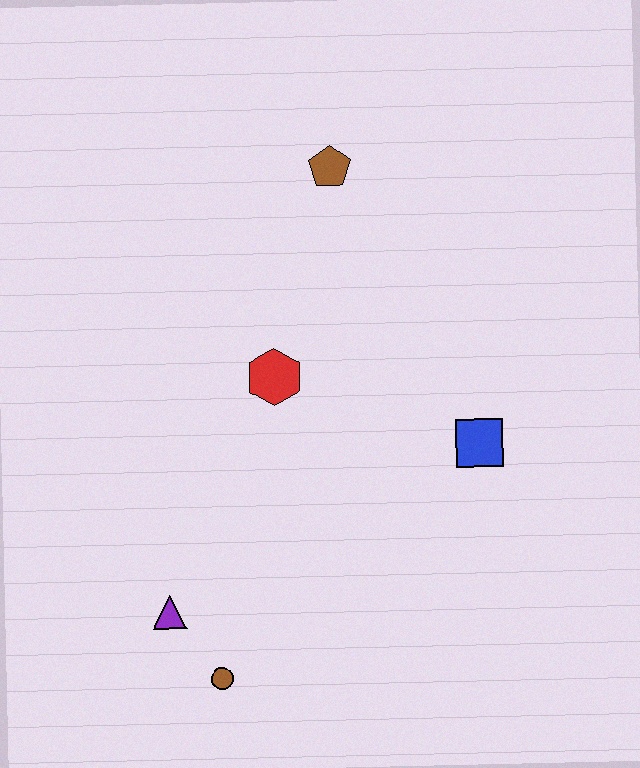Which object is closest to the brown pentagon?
The red hexagon is closest to the brown pentagon.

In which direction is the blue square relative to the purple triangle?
The blue square is to the right of the purple triangle.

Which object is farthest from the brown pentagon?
The brown circle is farthest from the brown pentagon.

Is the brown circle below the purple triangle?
Yes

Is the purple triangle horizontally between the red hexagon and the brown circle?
No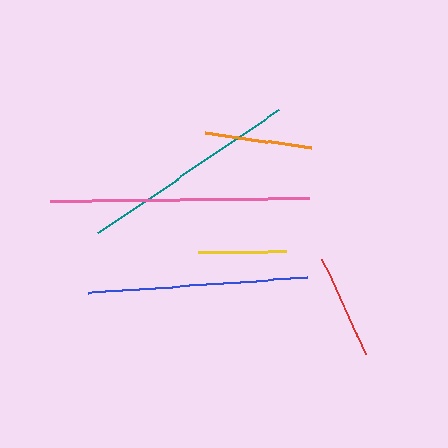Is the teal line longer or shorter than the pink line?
The pink line is longer than the teal line.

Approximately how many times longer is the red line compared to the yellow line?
The red line is approximately 1.2 times the length of the yellow line.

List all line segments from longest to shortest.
From longest to shortest: pink, teal, blue, orange, red, yellow.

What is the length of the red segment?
The red segment is approximately 106 pixels long.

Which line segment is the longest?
The pink line is the longest at approximately 259 pixels.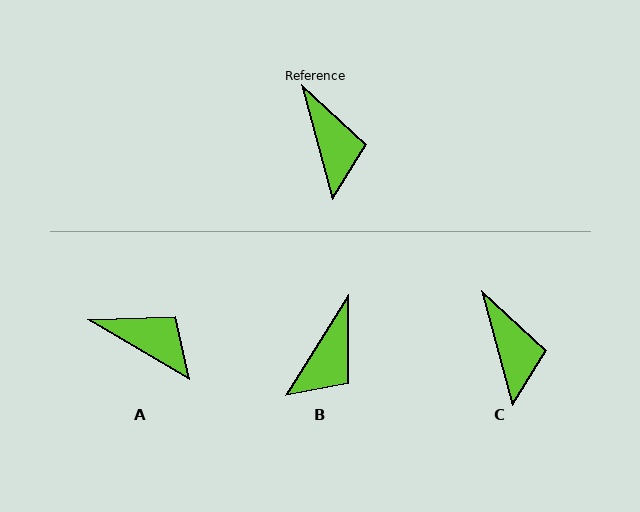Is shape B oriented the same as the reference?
No, it is off by about 47 degrees.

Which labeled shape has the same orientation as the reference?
C.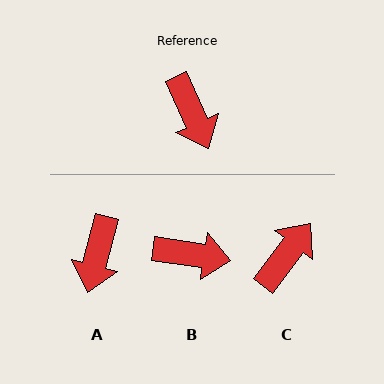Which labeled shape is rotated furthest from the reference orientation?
C, about 119 degrees away.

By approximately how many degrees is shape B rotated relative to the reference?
Approximately 57 degrees counter-clockwise.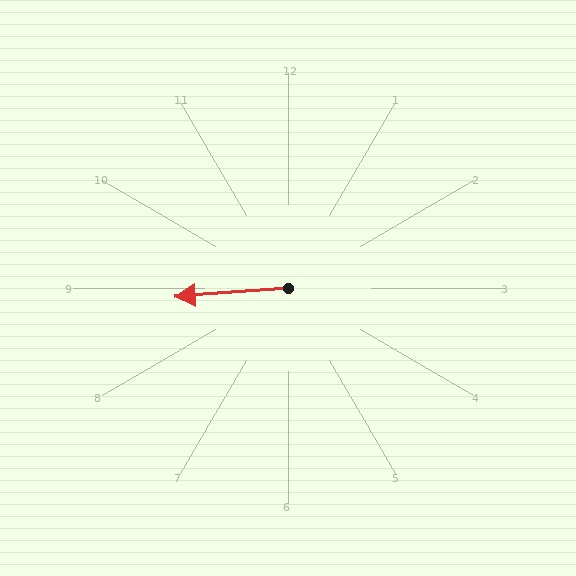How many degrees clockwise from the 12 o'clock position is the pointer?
Approximately 266 degrees.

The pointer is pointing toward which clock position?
Roughly 9 o'clock.